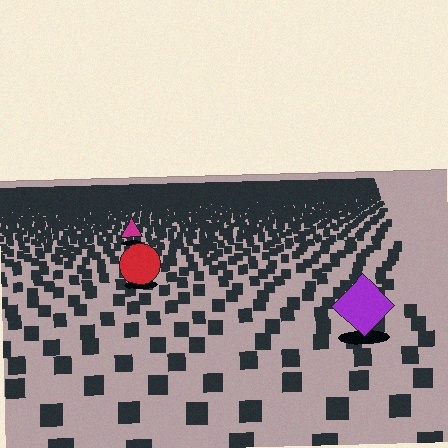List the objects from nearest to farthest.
From nearest to farthest: the purple diamond, the red circle, the magenta triangle.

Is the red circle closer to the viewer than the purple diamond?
No. The purple diamond is closer — you can tell from the texture gradient: the ground texture is coarser near it.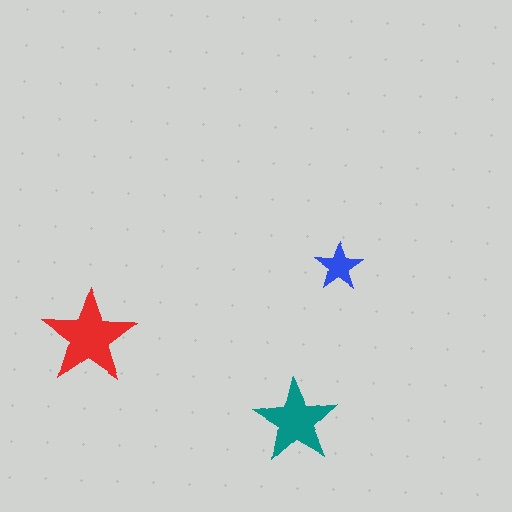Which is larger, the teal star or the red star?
The red one.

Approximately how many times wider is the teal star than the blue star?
About 2 times wider.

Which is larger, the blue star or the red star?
The red one.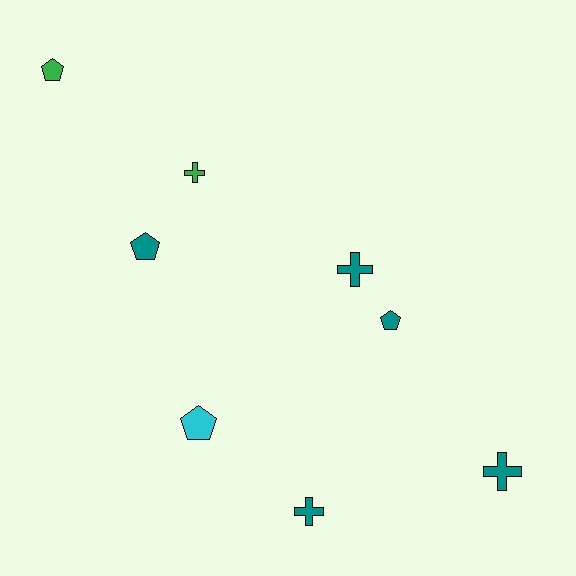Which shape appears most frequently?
Pentagon, with 4 objects.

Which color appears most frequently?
Teal, with 5 objects.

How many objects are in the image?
There are 8 objects.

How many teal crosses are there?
There are 3 teal crosses.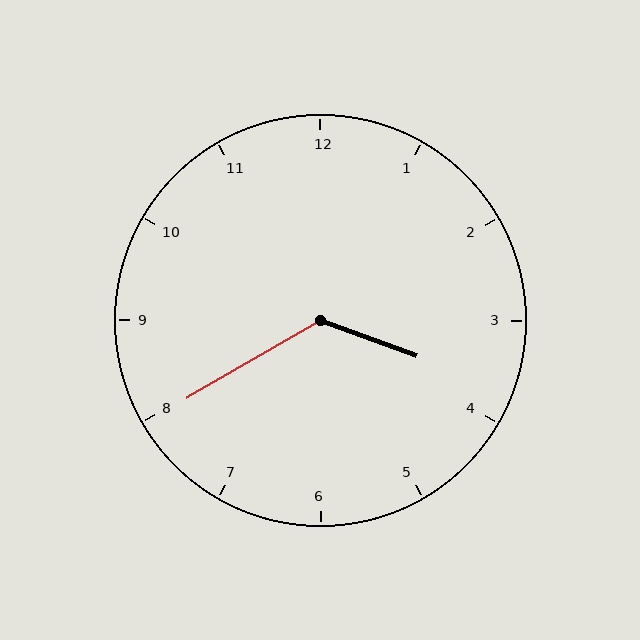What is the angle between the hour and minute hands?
Approximately 130 degrees.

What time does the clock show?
3:40.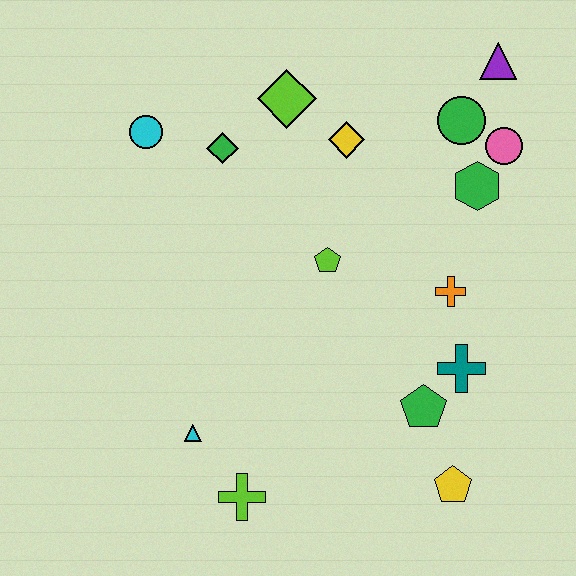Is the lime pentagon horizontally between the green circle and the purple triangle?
No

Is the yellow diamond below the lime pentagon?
No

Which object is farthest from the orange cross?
The cyan circle is farthest from the orange cross.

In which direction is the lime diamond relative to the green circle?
The lime diamond is to the left of the green circle.